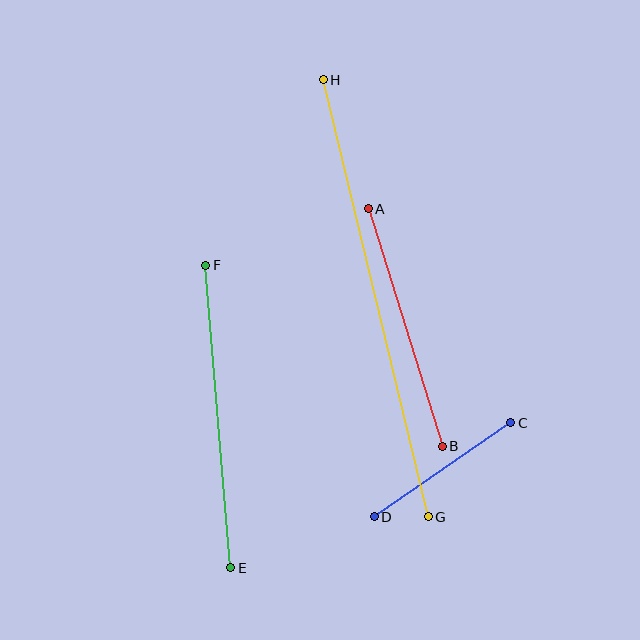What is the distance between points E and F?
The distance is approximately 304 pixels.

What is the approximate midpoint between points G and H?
The midpoint is at approximately (376, 298) pixels.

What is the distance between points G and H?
The distance is approximately 449 pixels.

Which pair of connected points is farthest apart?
Points G and H are farthest apart.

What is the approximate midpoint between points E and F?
The midpoint is at approximately (218, 417) pixels.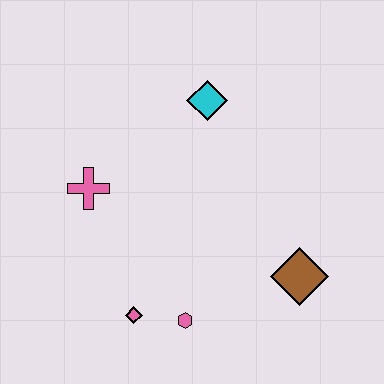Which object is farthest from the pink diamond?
The cyan diamond is farthest from the pink diamond.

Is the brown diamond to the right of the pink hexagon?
Yes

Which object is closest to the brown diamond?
The pink hexagon is closest to the brown diamond.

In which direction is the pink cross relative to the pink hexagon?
The pink cross is above the pink hexagon.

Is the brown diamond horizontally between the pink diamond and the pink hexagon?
No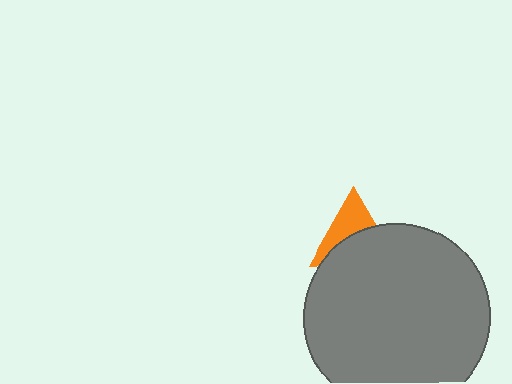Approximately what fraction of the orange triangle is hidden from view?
Roughly 55% of the orange triangle is hidden behind the gray circle.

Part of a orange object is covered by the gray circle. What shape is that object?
It is a triangle.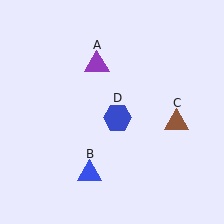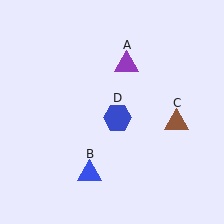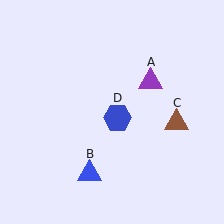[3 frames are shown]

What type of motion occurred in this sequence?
The purple triangle (object A) rotated clockwise around the center of the scene.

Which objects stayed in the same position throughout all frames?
Blue triangle (object B) and brown triangle (object C) and blue hexagon (object D) remained stationary.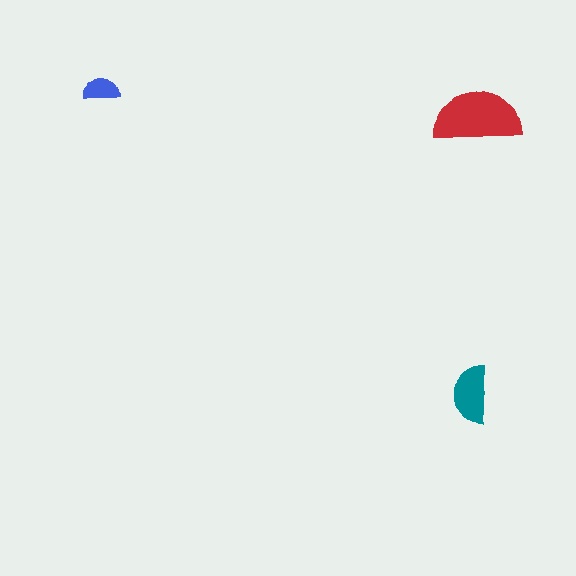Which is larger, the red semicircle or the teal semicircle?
The red one.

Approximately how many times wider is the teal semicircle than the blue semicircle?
About 1.5 times wider.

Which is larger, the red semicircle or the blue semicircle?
The red one.